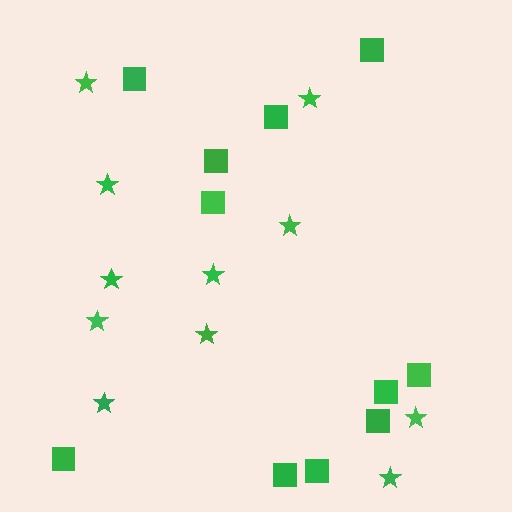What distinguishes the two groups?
There are 2 groups: one group of stars (11) and one group of squares (11).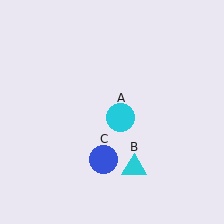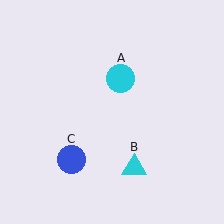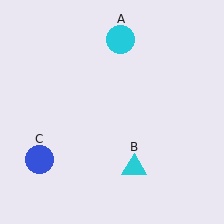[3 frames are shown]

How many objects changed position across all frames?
2 objects changed position: cyan circle (object A), blue circle (object C).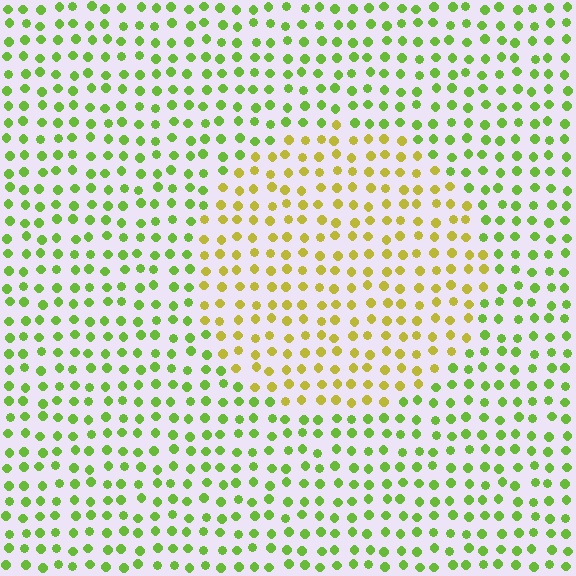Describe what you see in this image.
The image is filled with small lime elements in a uniform arrangement. A circle-shaped region is visible where the elements are tinted to a slightly different hue, forming a subtle color boundary.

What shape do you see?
I see a circle.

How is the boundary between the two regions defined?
The boundary is defined purely by a slight shift in hue (about 39 degrees). Spacing, size, and orientation are identical on both sides.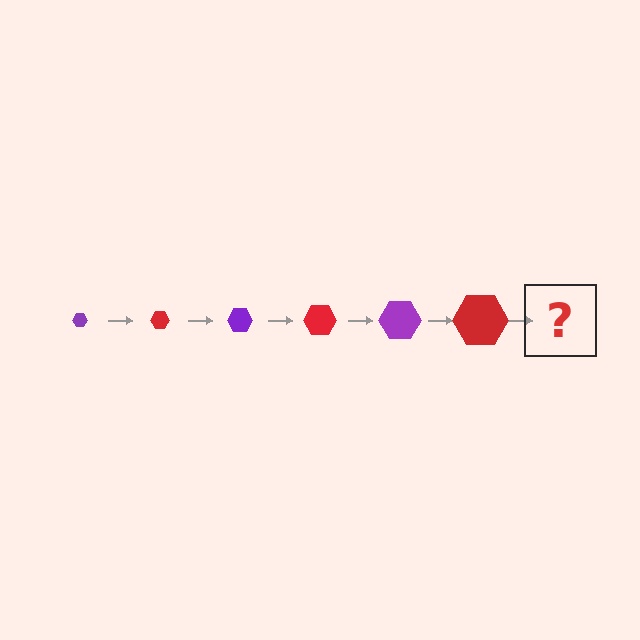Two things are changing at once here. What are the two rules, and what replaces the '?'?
The two rules are that the hexagon grows larger each step and the color cycles through purple and red. The '?' should be a purple hexagon, larger than the previous one.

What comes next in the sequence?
The next element should be a purple hexagon, larger than the previous one.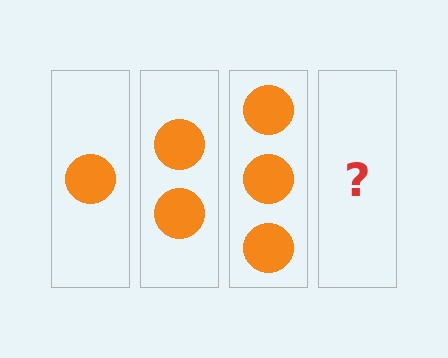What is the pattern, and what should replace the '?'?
The pattern is that each step adds one more circle. The '?' should be 4 circles.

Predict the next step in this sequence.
The next step is 4 circles.